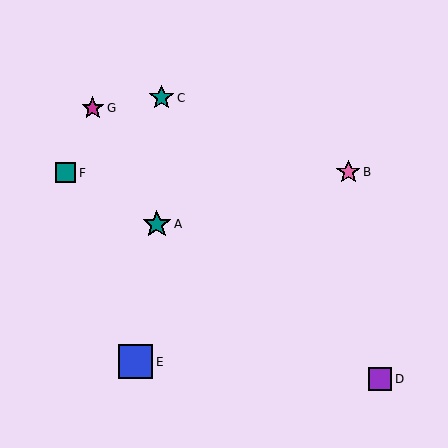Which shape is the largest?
The blue square (labeled E) is the largest.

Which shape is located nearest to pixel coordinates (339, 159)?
The pink star (labeled B) at (348, 172) is nearest to that location.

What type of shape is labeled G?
Shape G is a magenta star.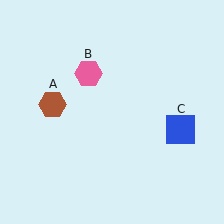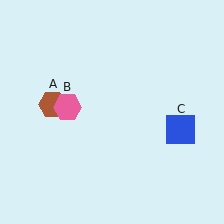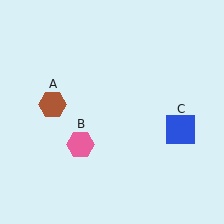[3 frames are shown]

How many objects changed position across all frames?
1 object changed position: pink hexagon (object B).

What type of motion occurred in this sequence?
The pink hexagon (object B) rotated counterclockwise around the center of the scene.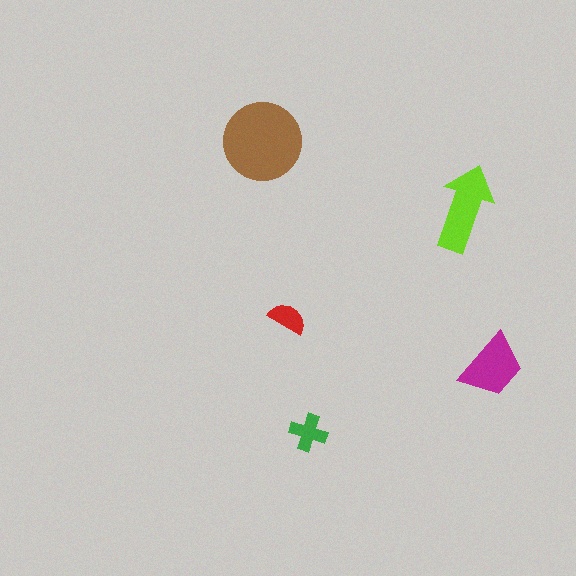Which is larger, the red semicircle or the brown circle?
The brown circle.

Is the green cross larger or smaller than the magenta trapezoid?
Smaller.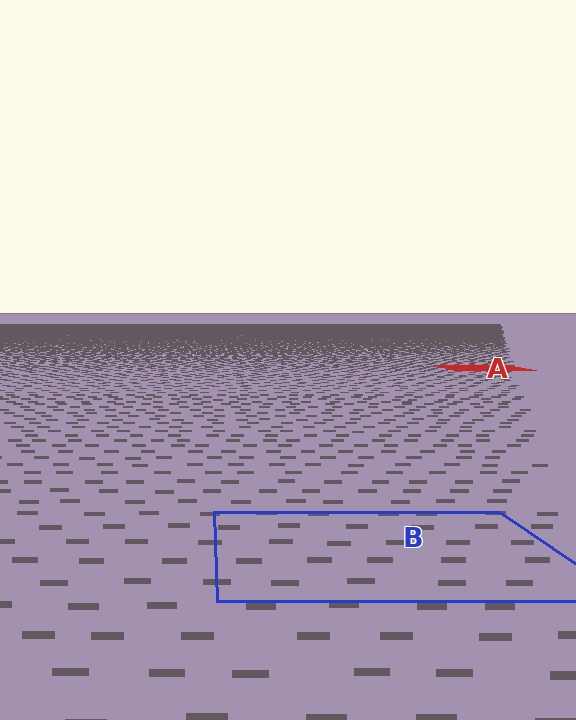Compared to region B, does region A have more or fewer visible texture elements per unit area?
Region A has more texture elements per unit area — they are packed more densely because it is farther away.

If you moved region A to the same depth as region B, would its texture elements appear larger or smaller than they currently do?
They would appear larger. At a closer depth, the same texture elements are projected at a bigger on-screen size.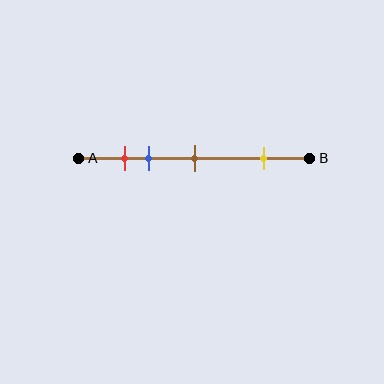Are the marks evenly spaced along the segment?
No, the marks are not evenly spaced.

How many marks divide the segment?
There are 4 marks dividing the segment.